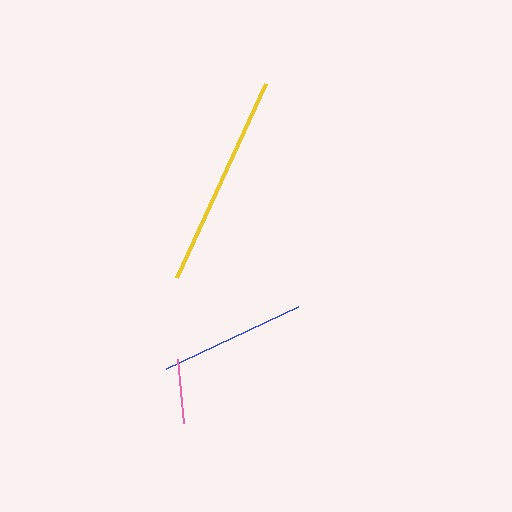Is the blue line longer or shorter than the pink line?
The blue line is longer than the pink line.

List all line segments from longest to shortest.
From longest to shortest: yellow, blue, pink.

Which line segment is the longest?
The yellow line is the longest at approximately 214 pixels.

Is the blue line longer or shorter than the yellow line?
The yellow line is longer than the blue line.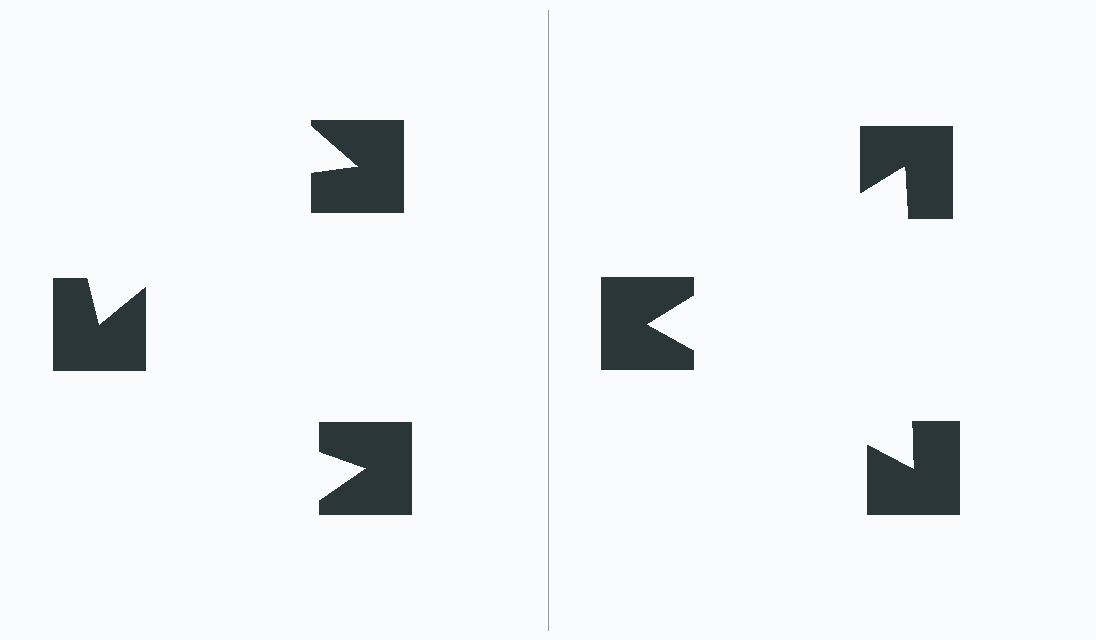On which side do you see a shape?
An illusory triangle appears on the right side. On the left side the wedge cuts are rotated, so no coherent shape forms.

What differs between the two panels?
The notched squares are positioned identically on both sides; only the wedge orientations differ. On the right they align to a triangle; on the left they are misaligned.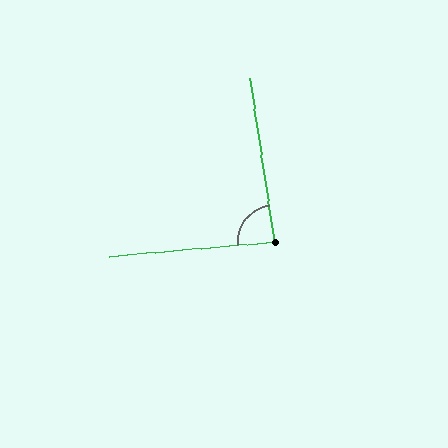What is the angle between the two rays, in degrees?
Approximately 86 degrees.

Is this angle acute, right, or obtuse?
It is approximately a right angle.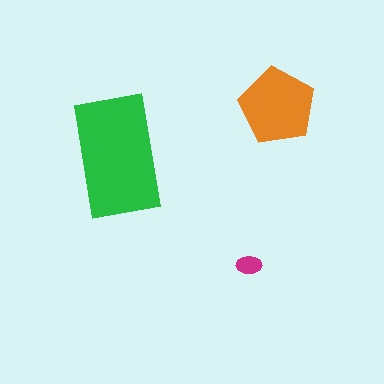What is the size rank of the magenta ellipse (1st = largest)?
3rd.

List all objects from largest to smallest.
The green rectangle, the orange pentagon, the magenta ellipse.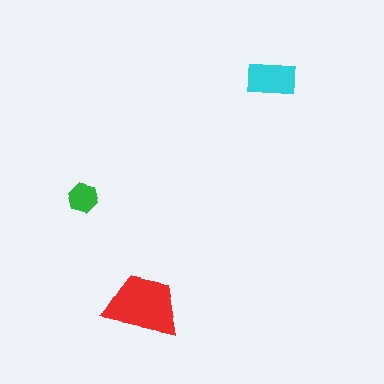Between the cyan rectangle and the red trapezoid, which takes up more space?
The red trapezoid.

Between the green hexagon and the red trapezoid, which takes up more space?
The red trapezoid.